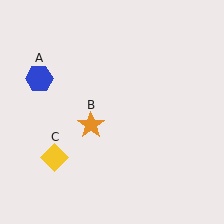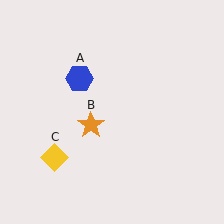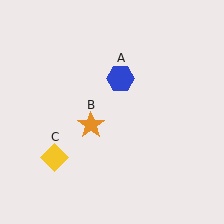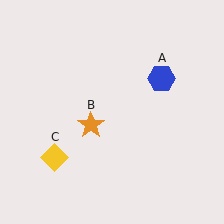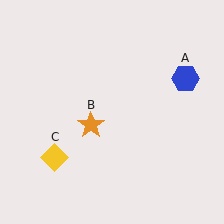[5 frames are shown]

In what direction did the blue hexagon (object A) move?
The blue hexagon (object A) moved right.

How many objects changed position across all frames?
1 object changed position: blue hexagon (object A).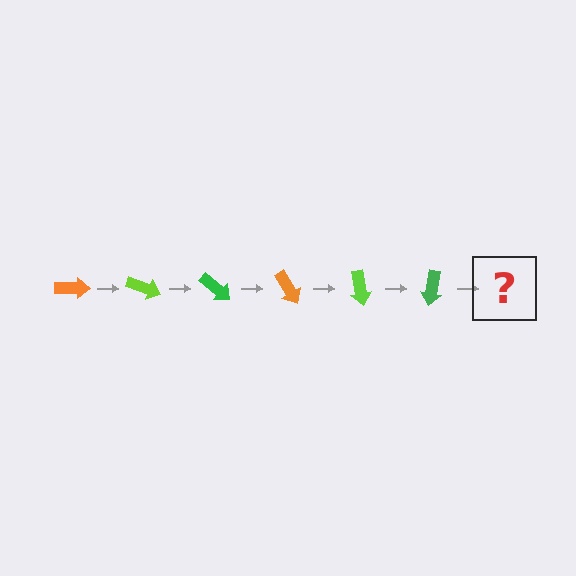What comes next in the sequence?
The next element should be an orange arrow, rotated 120 degrees from the start.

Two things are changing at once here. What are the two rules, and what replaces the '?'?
The two rules are that it rotates 20 degrees each step and the color cycles through orange, lime, and green. The '?' should be an orange arrow, rotated 120 degrees from the start.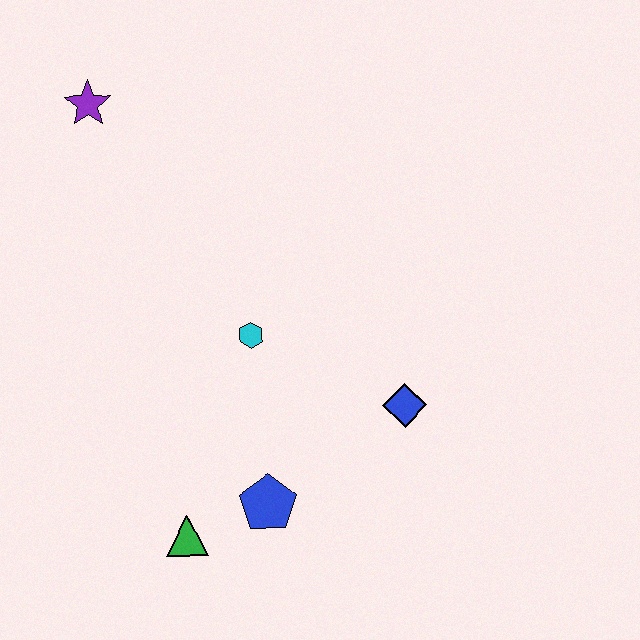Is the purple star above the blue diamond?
Yes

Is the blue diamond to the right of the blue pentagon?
Yes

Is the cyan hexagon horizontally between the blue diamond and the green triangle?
Yes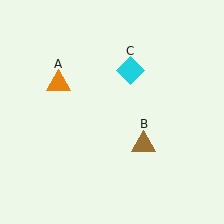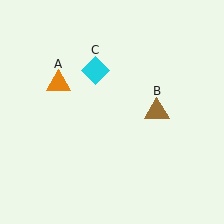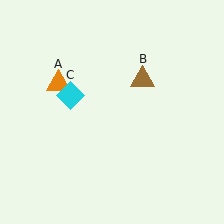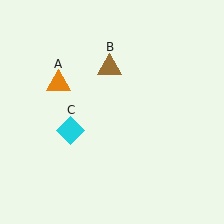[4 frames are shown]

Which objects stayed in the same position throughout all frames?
Orange triangle (object A) remained stationary.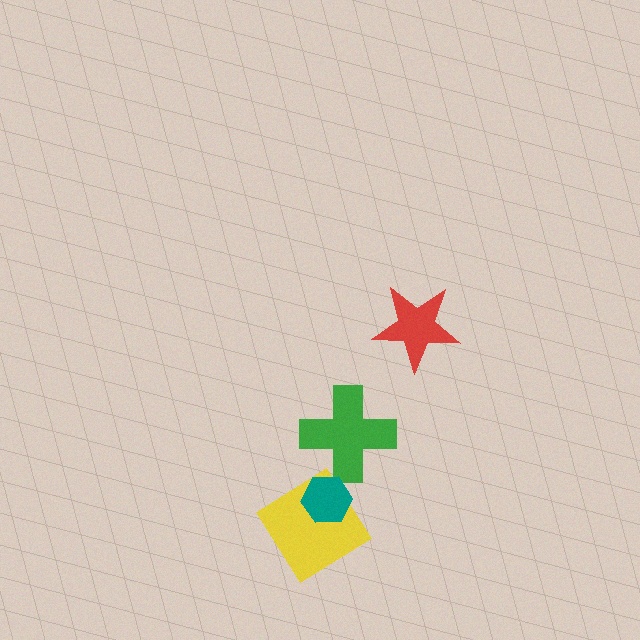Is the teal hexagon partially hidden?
No, no other shape covers it.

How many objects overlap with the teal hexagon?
1 object overlaps with the teal hexagon.